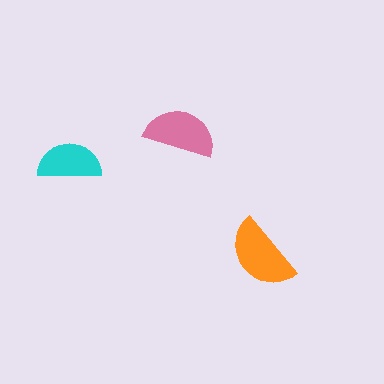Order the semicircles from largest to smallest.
the orange one, the pink one, the cyan one.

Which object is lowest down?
The orange semicircle is bottommost.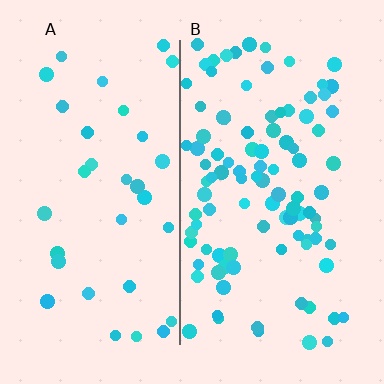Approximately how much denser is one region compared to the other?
Approximately 3.0× — region B over region A.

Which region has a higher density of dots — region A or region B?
B (the right).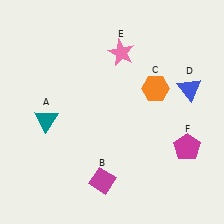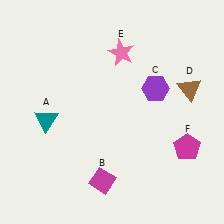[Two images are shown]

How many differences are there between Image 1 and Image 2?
There are 2 differences between the two images.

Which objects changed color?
C changed from orange to purple. D changed from blue to brown.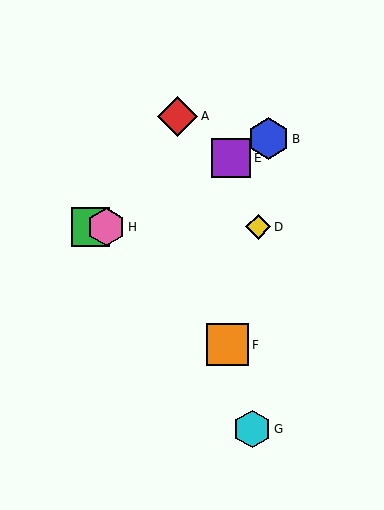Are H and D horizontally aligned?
Yes, both are at y≈227.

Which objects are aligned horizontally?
Objects C, D, H are aligned horizontally.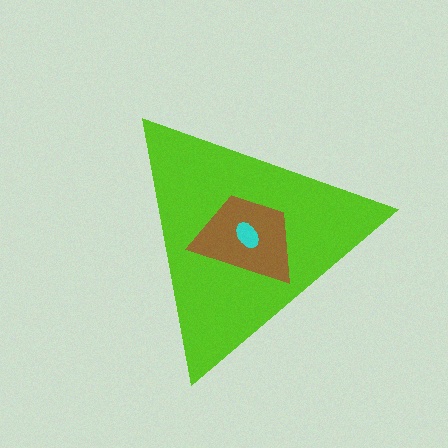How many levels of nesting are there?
3.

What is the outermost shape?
The lime triangle.